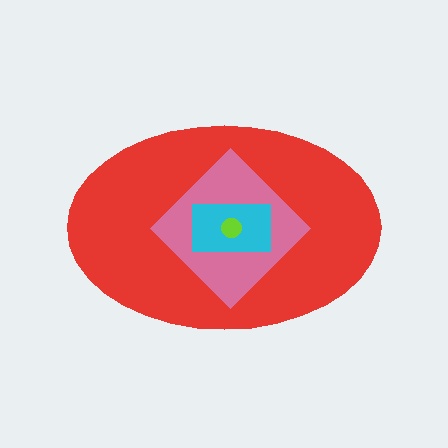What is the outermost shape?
The red ellipse.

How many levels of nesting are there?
4.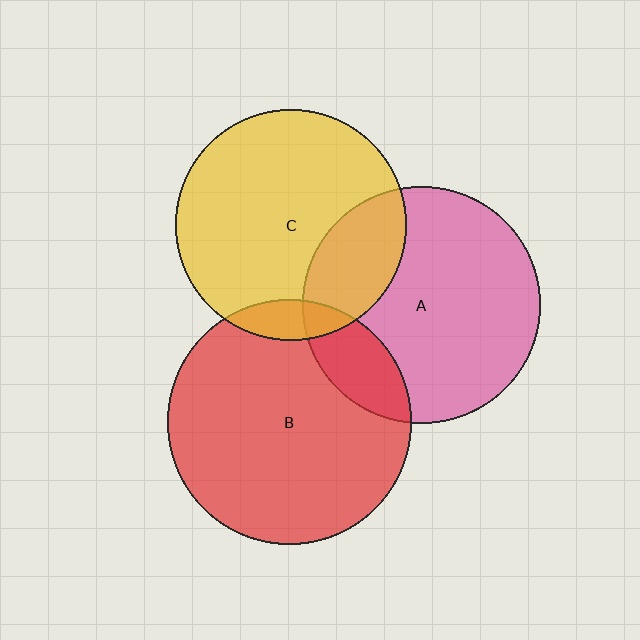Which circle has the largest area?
Circle B (red).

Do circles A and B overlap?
Yes.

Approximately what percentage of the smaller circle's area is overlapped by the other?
Approximately 15%.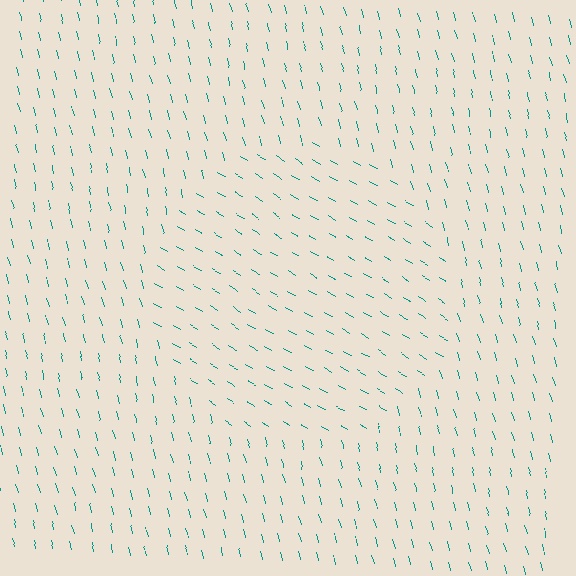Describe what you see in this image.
The image is filled with small teal line segments. A circle region in the image has lines oriented differently from the surrounding lines, creating a visible texture boundary.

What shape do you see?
I see a circle.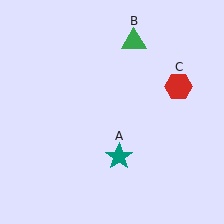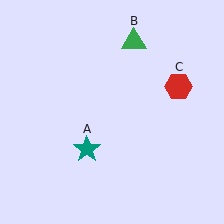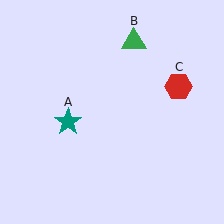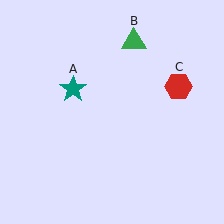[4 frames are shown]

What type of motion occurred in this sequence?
The teal star (object A) rotated clockwise around the center of the scene.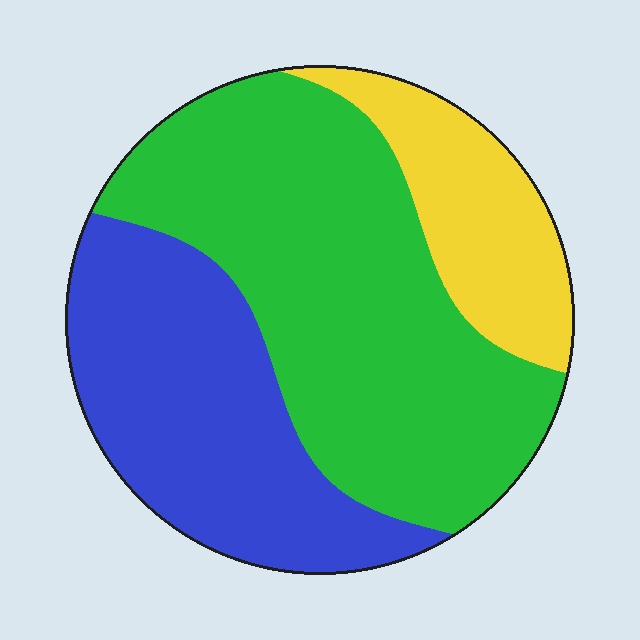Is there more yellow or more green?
Green.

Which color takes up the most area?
Green, at roughly 50%.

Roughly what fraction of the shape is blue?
Blue takes up about one third (1/3) of the shape.